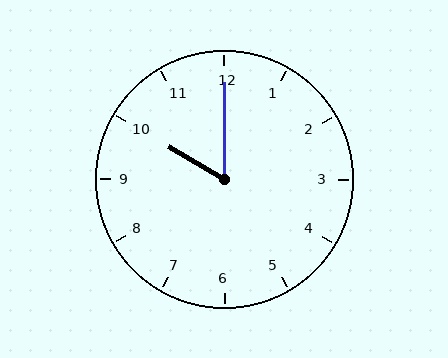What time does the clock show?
10:00.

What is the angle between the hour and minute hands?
Approximately 60 degrees.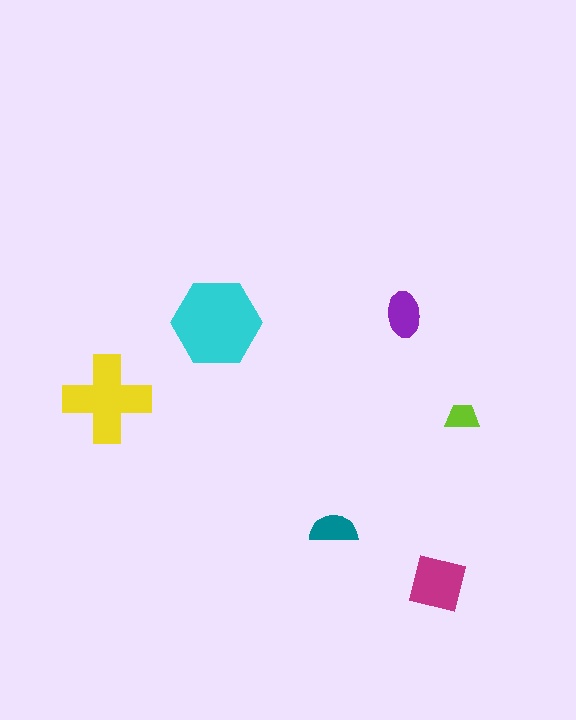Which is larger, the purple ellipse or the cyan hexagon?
The cyan hexagon.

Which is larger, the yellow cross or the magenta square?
The yellow cross.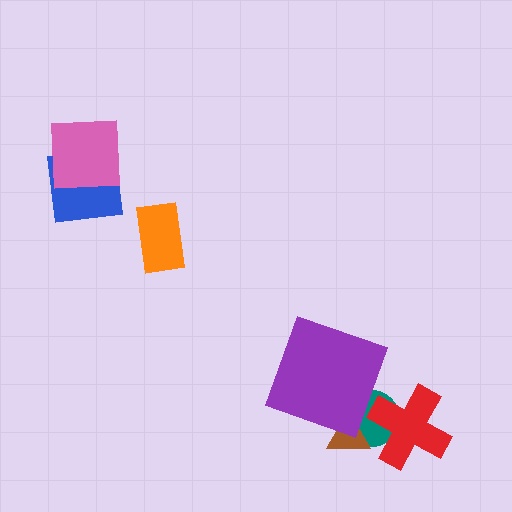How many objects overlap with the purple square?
2 objects overlap with the purple square.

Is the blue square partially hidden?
Yes, it is partially covered by another shape.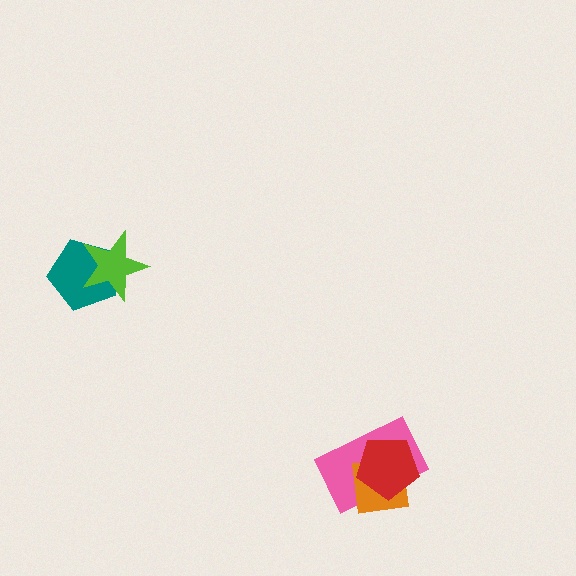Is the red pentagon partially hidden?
No, no other shape covers it.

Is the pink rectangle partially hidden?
Yes, it is partially covered by another shape.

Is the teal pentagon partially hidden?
Yes, it is partially covered by another shape.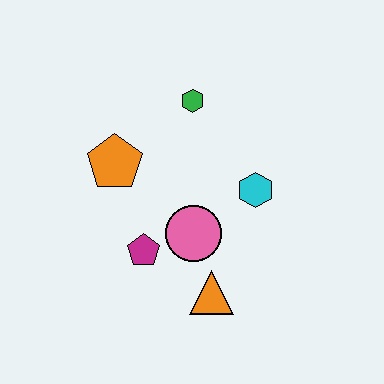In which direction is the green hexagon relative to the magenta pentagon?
The green hexagon is above the magenta pentagon.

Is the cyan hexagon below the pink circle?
No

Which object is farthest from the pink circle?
The green hexagon is farthest from the pink circle.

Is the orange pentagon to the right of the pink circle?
No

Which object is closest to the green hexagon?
The orange pentagon is closest to the green hexagon.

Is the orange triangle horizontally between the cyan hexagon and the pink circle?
Yes